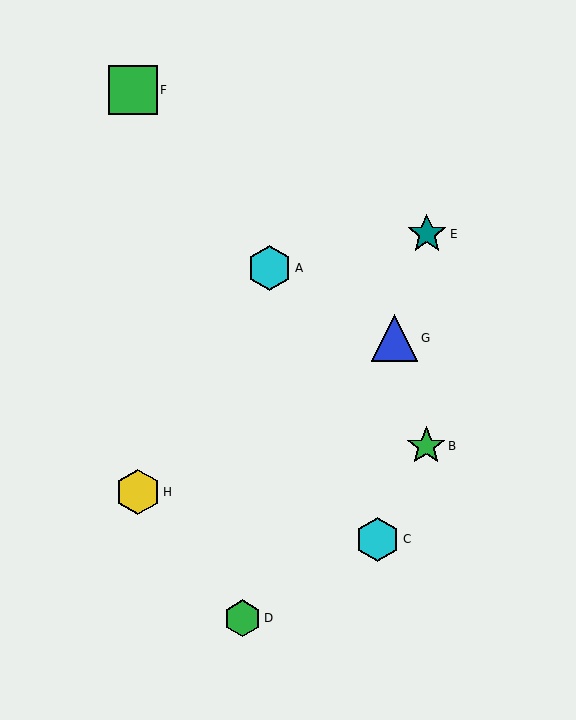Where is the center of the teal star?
The center of the teal star is at (427, 234).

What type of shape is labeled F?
Shape F is a green square.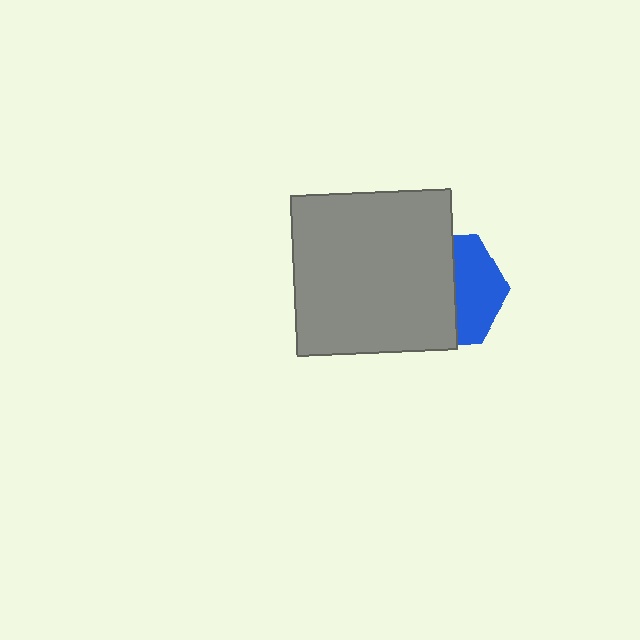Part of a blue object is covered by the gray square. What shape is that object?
It is a hexagon.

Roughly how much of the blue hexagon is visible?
A small part of it is visible (roughly 41%).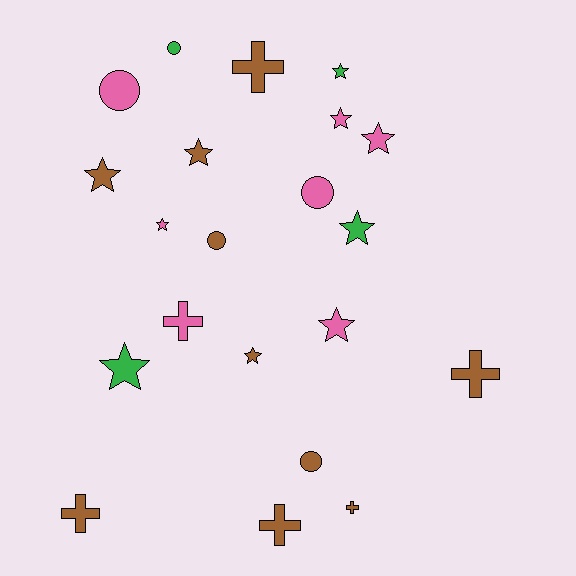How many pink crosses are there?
There is 1 pink cross.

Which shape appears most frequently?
Star, with 10 objects.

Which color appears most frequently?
Brown, with 10 objects.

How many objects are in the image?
There are 21 objects.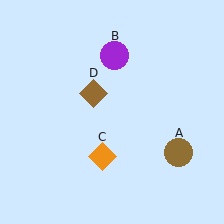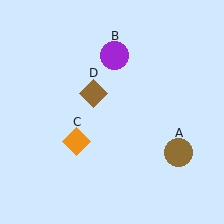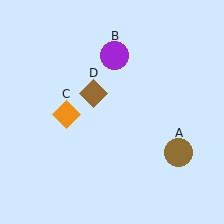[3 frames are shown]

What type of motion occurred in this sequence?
The orange diamond (object C) rotated clockwise around the center of the scene.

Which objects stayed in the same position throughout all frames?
Brown circle (object A) and purple circle (object B) and brown diamond (object D) remained stationary.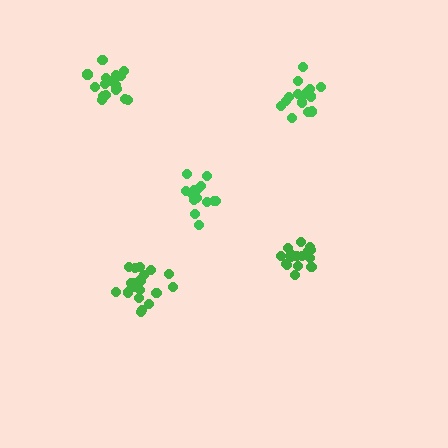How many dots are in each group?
Group 1: 21 dots, Group 2: 16 dots, Group 3: 15 dots, Group 4: 15 dots, Group 5: 17 dots (84 total).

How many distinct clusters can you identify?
There are 5 distinct clusters.